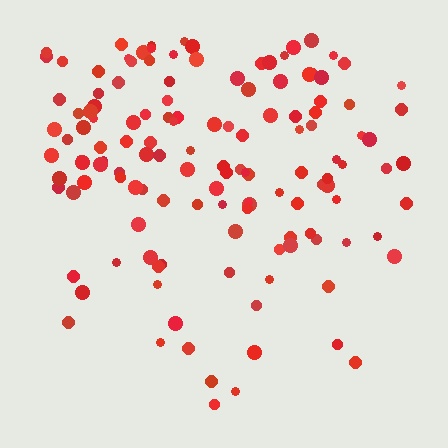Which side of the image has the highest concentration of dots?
The top.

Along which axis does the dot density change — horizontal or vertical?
Vertical.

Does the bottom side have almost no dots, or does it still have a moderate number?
Still a moderate number, just noticeably fewer than the top.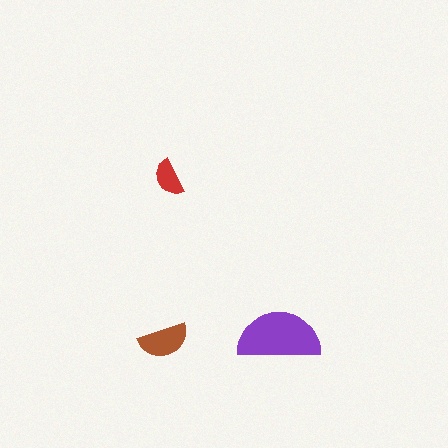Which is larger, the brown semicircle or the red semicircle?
The brown one.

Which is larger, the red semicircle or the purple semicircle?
The purple one.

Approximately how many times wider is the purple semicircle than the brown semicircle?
About 1.5 times wider.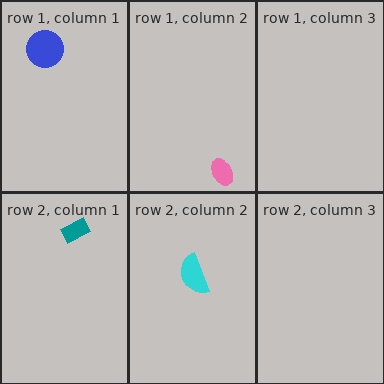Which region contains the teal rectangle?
The row 2, column 1 region.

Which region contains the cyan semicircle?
The row 2, column 2 region.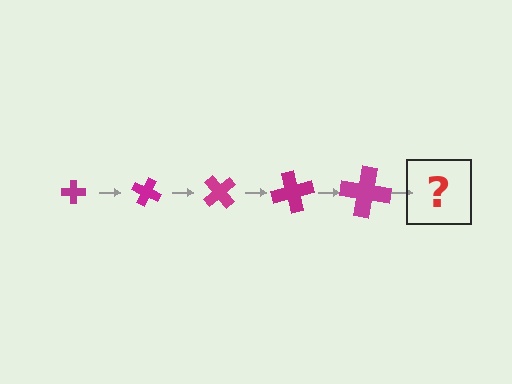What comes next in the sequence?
The next element should be a cross, larger than the previous one and rotated 125 degrees from the start.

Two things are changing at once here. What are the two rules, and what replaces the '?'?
The two rules are that the cross grows larger each step and it rotates 25 degrees each step. The '?' should be a cross, larger than the previous one and rotated 125 degrees from the start.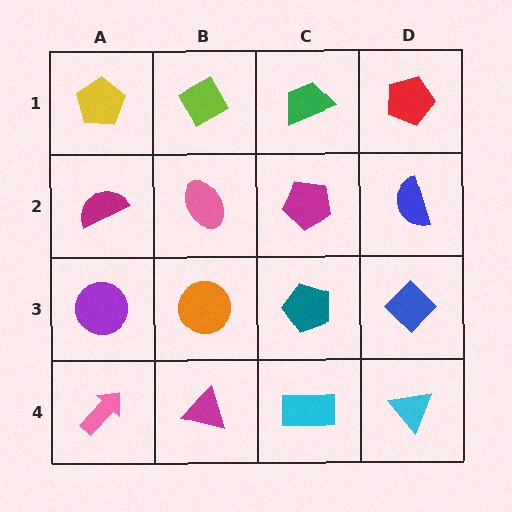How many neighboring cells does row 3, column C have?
4.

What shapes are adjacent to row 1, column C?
A magenta pentagon (row 2, column C), a lime diamond (row 1, column B), a red pentagon (row 1, column D).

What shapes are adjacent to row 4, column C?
A teal pentagon (row 3, column C), a magenta triangle (row 4, column B), a cyan triangle (row 4, column D).